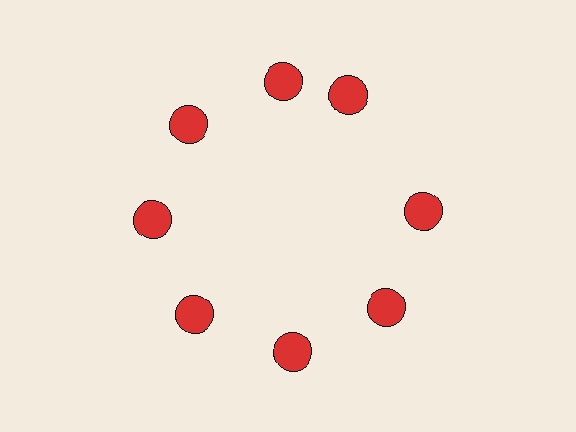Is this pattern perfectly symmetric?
No. The 8 red circles are arranged in a ring, but one element near the 2 o'clock position is rotated out of alignment along the ring, breaking the 8-fold rotational symmetry.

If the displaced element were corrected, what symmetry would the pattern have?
It would have 8-fold rotational symmetry — the pattern would map onto itself every 45 degrees.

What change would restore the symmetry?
The symmetry would be restored by rotating it back into even spacing with its neighbors so that all 8 circles sit at equal angles and equal distance from the center.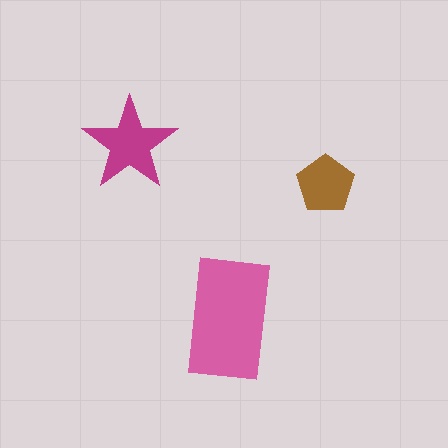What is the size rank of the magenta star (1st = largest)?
2nd.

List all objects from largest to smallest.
The pink rectangle, the magenta star, the brown pentagon.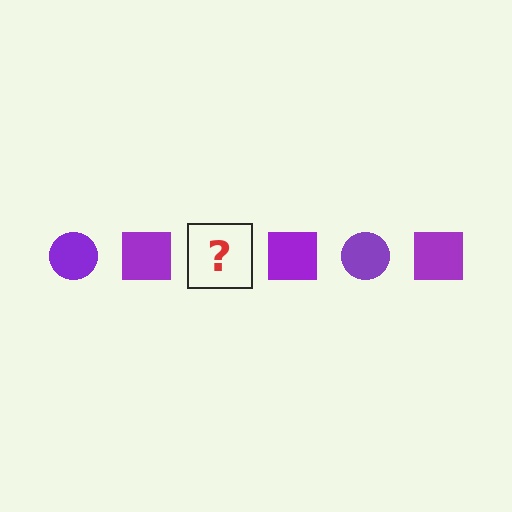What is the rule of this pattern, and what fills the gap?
The rule is that the pattern cycles through circle, square shapes in purple. The gap should be filled with a purple circle.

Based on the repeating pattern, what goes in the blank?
The blank should be a purple circle.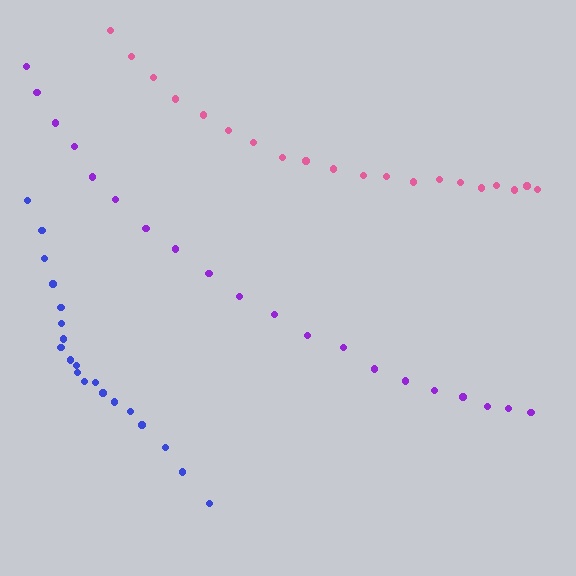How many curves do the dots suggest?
There are 3 distinct paths.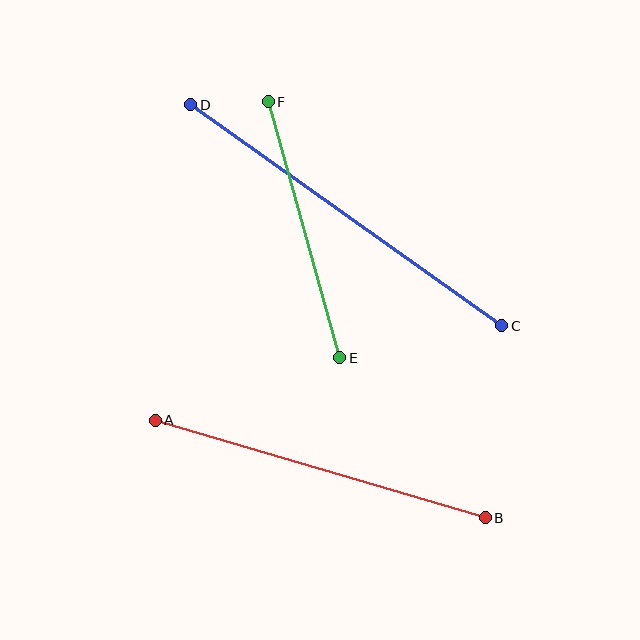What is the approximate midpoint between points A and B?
The midpoint is at approximately (320, 469) pixels.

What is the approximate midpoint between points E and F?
The midpoint is at approximately (304, 230) pixels.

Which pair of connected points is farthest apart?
Points C and D are farthest apart.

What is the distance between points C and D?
The distance is approximately 381 pixels.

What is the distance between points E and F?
The distance is approximately 266 pixels.